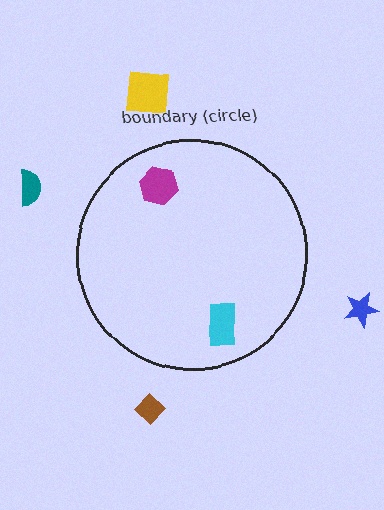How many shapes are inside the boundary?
2 inside, 4 outside.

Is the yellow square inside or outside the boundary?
Outside.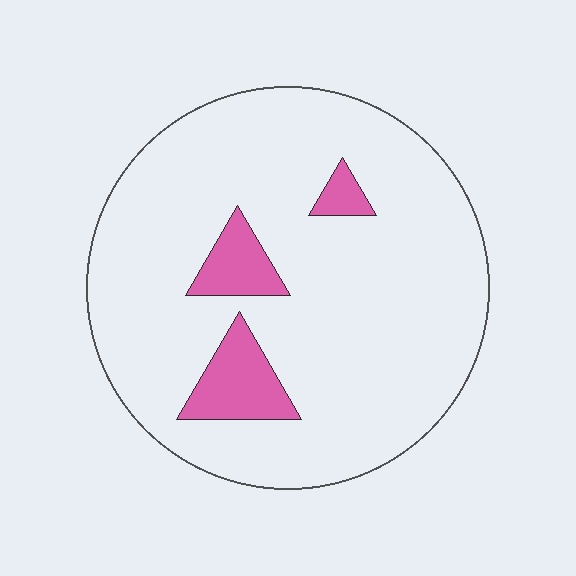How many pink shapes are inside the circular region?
3.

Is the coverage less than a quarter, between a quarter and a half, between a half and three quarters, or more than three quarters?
Less than a quarter.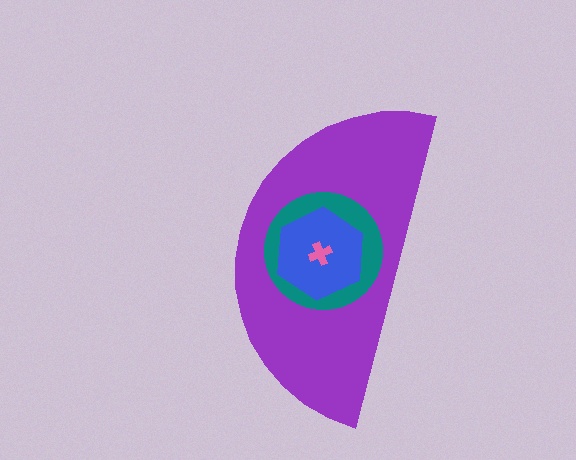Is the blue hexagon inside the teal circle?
Yes.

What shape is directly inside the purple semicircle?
The teal circle.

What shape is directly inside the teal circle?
The blue hexagon.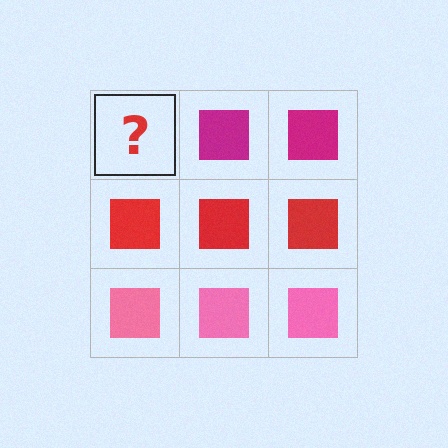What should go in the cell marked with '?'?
The missing cell should contain a magenta square.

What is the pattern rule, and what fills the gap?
The rule is that each row has a consistent color. The gap should be filled with a magenta square.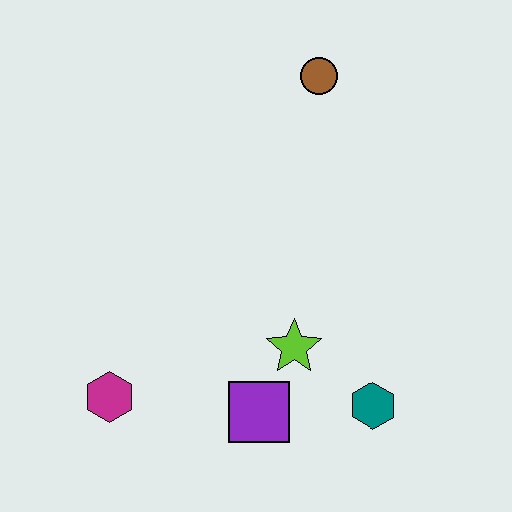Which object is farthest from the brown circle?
The magenta hexagon is farthest from the brown circle.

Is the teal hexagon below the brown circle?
Yes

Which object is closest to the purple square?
The lime star is closest to the purple square.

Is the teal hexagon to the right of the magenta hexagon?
Yes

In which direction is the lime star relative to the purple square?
The lime star is above the purple square.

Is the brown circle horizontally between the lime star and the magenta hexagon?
No